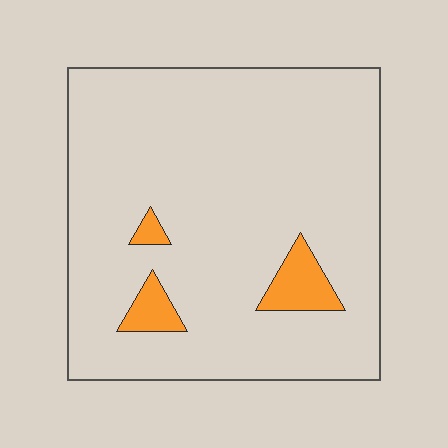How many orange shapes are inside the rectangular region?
3.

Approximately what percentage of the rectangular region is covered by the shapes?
Approximately 5%.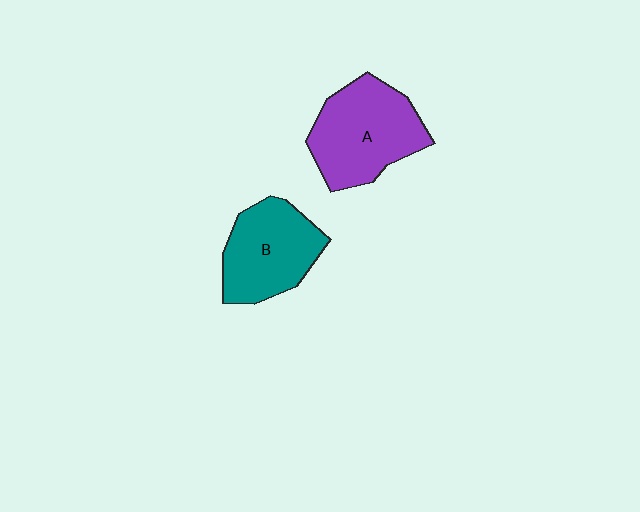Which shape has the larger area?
Shape A (purple).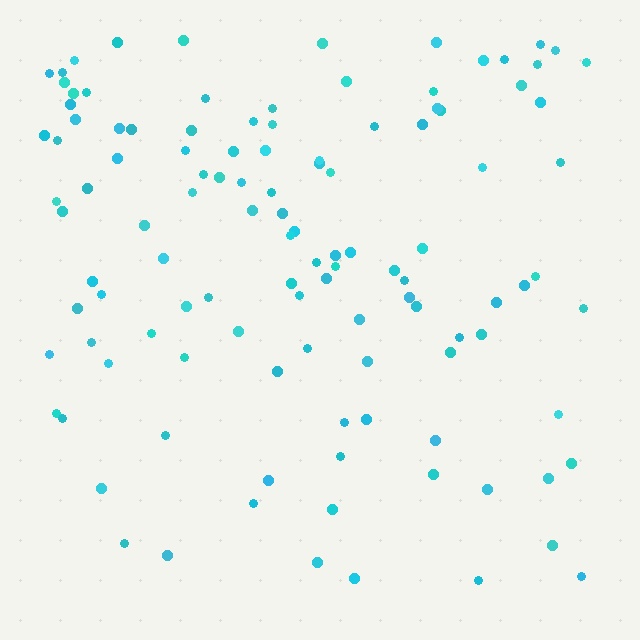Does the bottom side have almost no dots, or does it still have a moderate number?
Still a moderate number, just noticeably fewer than the top.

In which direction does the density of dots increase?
From bottom to top, with the top side densest.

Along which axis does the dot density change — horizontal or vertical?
Vertical.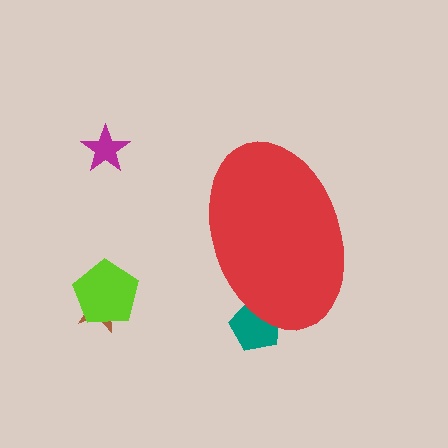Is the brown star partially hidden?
No, the brown star is fully visible.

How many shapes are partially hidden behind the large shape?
1 shape is partially hidden.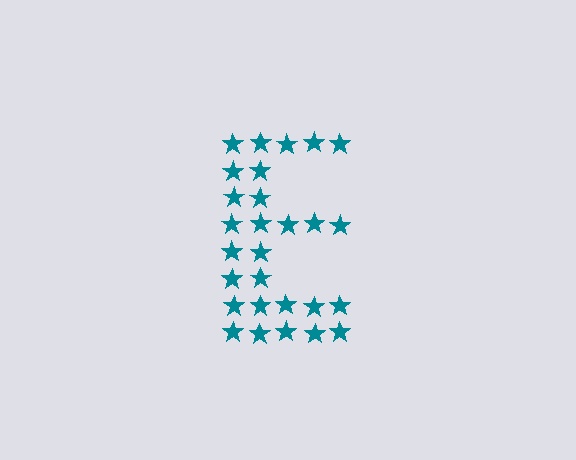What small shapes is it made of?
It is made of small stars.